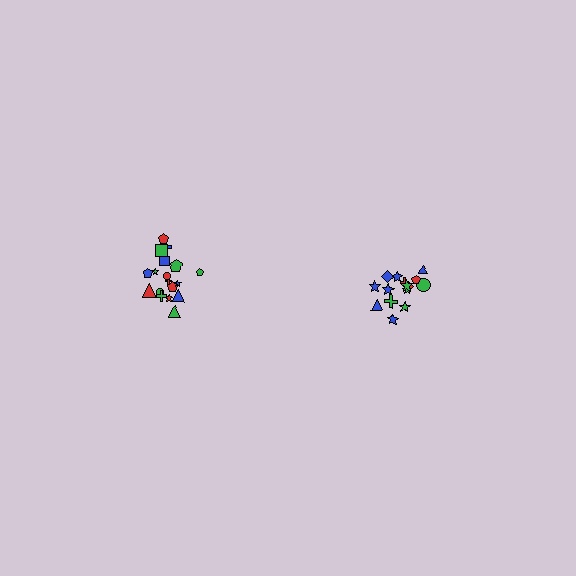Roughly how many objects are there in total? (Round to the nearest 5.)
Roughly 35 objects in total.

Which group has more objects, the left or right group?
The left group.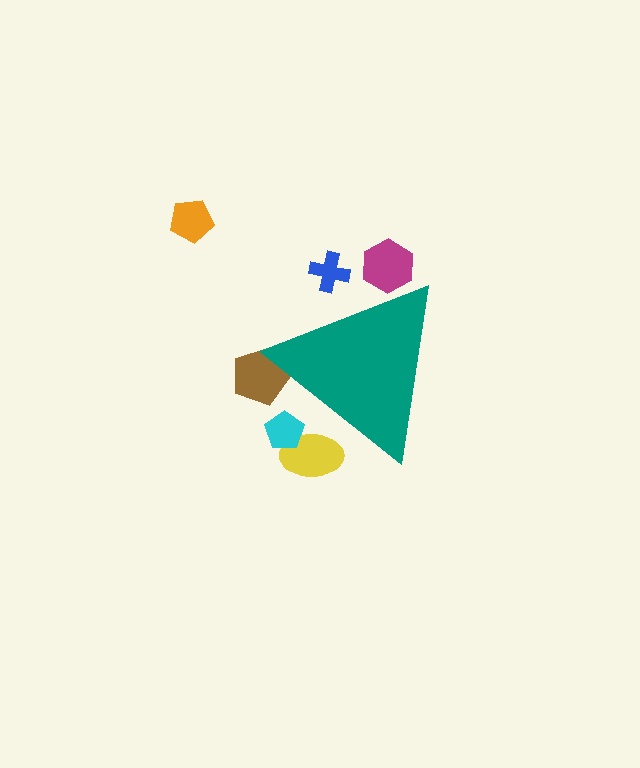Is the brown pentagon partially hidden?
Yes, the brown pentagon is partially hidden behind the teal triangle.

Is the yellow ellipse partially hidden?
Yes, the yellow ellipse is partially hidden behind the teal triangle.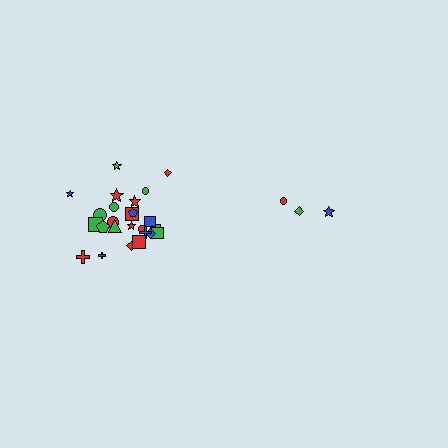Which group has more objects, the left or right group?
The left group.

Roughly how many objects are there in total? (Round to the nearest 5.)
Roughly 30 objects in total.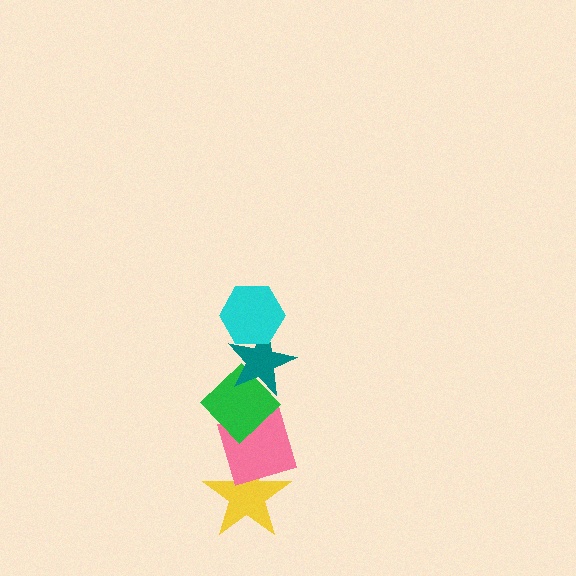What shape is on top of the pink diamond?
The green diamond is on top of the pink diamond.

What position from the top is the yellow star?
The yellow star is 5th from the top.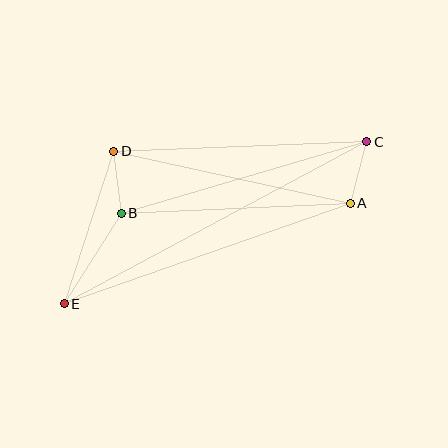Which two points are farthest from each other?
Points C and E are farthest from each other.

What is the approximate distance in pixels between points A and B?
The distance between A and B is approximately 229 pixels.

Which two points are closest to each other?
Points B and D are closest to each other.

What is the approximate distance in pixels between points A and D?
The distance between A and D is approximately 242 pixels.